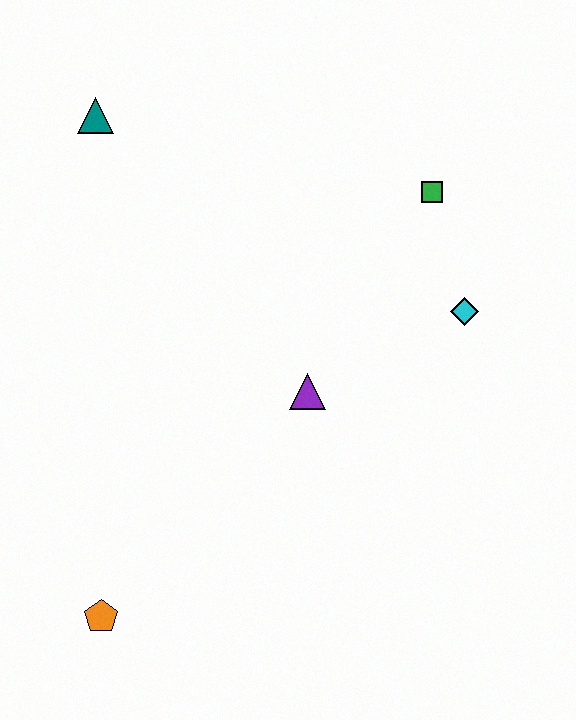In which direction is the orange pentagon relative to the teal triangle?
The orange pentagon is below the teal triangle.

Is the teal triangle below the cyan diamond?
No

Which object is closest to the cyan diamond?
The green square is closest to the cyan diamond.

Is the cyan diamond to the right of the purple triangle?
Yes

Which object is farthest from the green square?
The orange pentagon is farthest from the green square.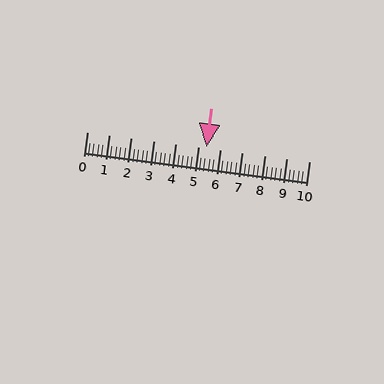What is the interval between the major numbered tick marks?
The major tick marks are spaced 1 units apart.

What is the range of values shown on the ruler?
The ruler shows values from 0 to 10.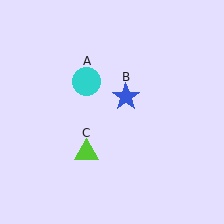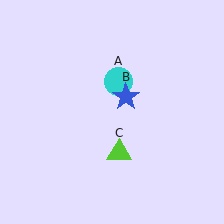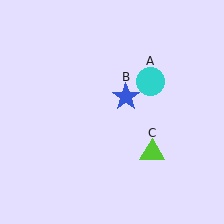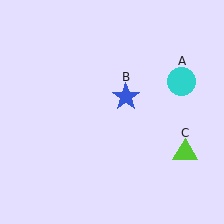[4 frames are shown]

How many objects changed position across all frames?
2 objects changed position: cyan circle (object A), lime triangle (object C).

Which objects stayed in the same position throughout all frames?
Blue star (object B) remained stationary.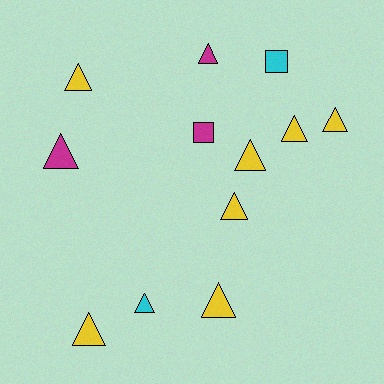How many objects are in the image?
There are 12 objects.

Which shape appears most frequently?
Triangle, with 10 objects.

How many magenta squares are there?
There is 1 magenta square.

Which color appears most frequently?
Yellow, with 7 objects.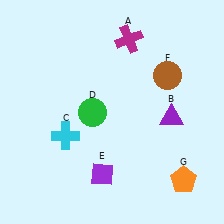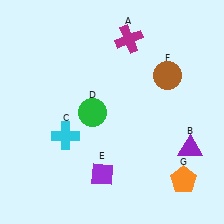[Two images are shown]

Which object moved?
The purple triangle (B) moved down.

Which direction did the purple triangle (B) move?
The purple triangle (B) moved down.